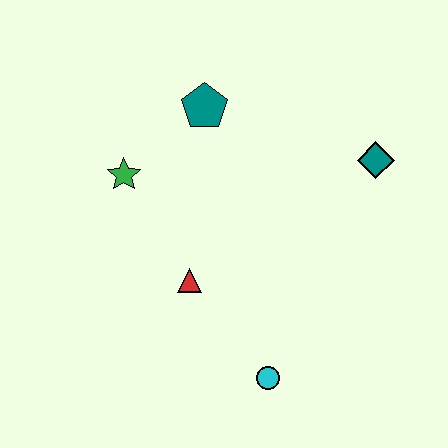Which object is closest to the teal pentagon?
The green star is closest to the teal pentagon.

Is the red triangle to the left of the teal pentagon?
Yes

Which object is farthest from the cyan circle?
The teal pentagon is farthest from the cyan circle.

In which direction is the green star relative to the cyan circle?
The green star is above the cyan circle.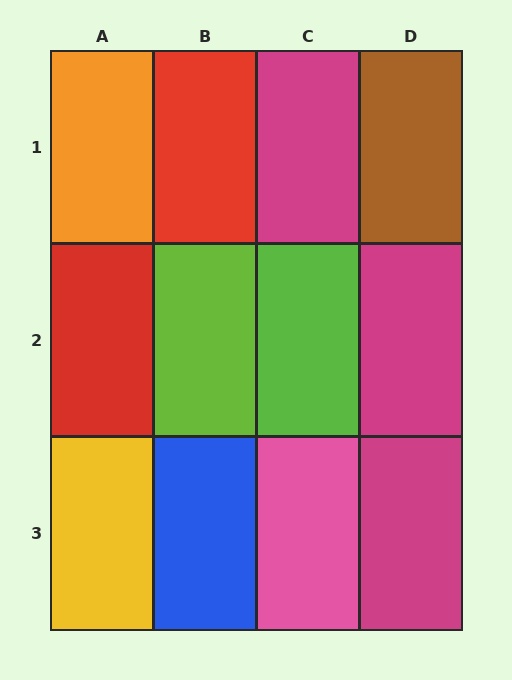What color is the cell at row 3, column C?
Pink.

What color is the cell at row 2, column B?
Lime.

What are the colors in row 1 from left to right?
Orange, red, magenta, brown.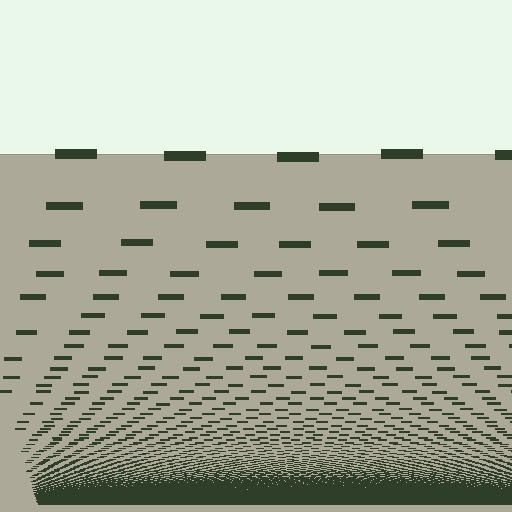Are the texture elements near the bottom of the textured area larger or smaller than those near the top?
Smaller. The gradient is inverted — elements near the bottom are smaller and denser.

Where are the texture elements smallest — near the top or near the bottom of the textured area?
Near the bottom.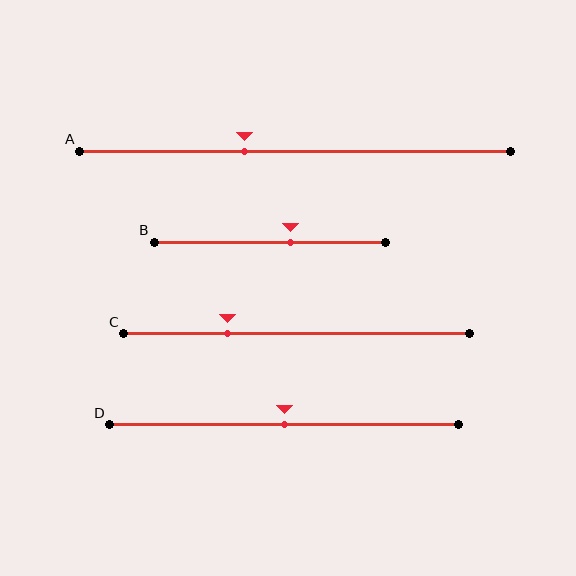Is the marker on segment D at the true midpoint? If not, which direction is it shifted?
Yes, the marker on segment D is at the true midpoint.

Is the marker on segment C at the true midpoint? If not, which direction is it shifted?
No, the marker on segment C is shifted to the left by about 20% of the segment length.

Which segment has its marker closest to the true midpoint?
Segment D has its marker closest to the true midpoint.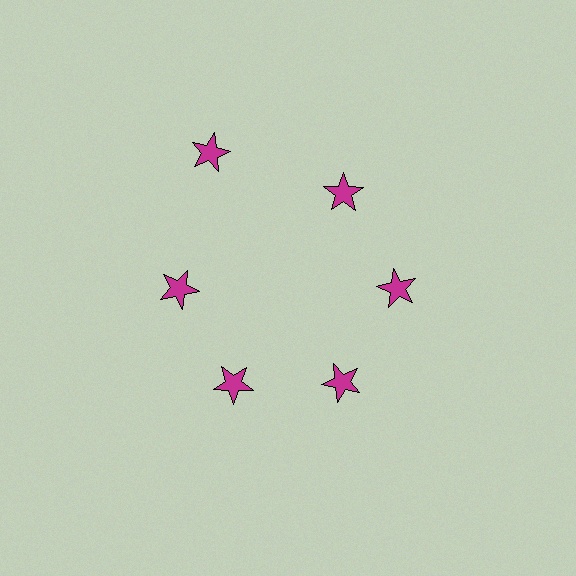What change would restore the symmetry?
The symmetry would be restored by moving it inward, back onto the ring so that all 6 stars sit at equal angles and equal distance from the center.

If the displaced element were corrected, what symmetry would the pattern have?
It would have 6-fold rotational symmetry — the pattern would map onto itself every 60 degrees.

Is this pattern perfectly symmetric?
No. The 6 magenta stars are arranged in a ring, but one element near the 11 o'clock position is pushed outward from the center, breaking the 6-fold rotational symmetry.